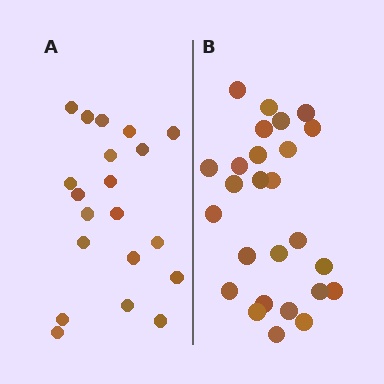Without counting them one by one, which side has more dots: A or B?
Region B (the right region) has more dots.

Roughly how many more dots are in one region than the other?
Region B has about 6 more dots than region A.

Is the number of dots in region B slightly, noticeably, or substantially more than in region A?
Region B has noticeably more, but not dramatically so. The ratio is roughly 1.3 to 1.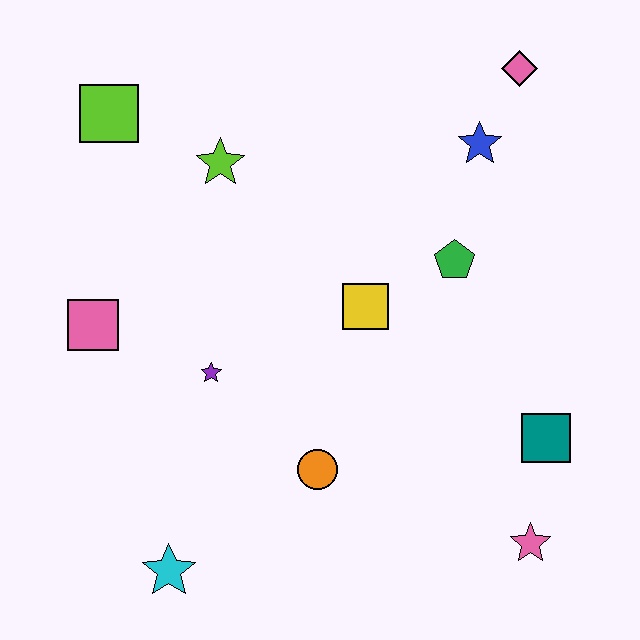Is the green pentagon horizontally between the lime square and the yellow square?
No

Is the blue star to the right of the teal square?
No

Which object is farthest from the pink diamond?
The cyan star is farthest from the pink diamond.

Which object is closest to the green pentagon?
The yellow square is closest to the green pentagon.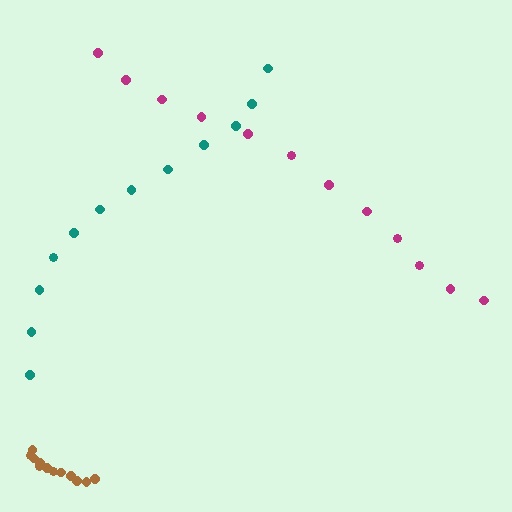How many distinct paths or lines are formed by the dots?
There are 3 distinct paths.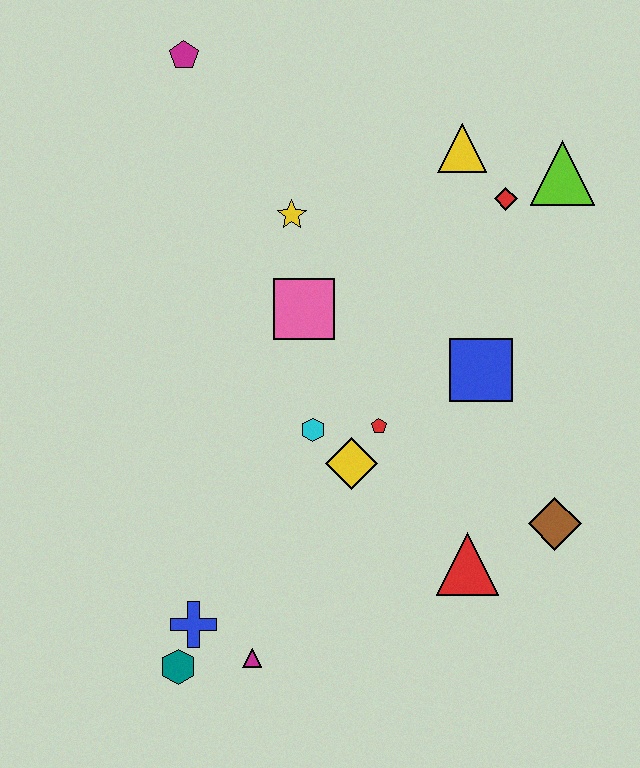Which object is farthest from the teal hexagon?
The lime triangle is farthest from the teal hexagon.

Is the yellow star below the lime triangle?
Yes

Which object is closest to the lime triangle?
The red diamond is closest to the lime triangle.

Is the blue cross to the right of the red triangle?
No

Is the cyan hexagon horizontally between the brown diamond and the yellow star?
Yes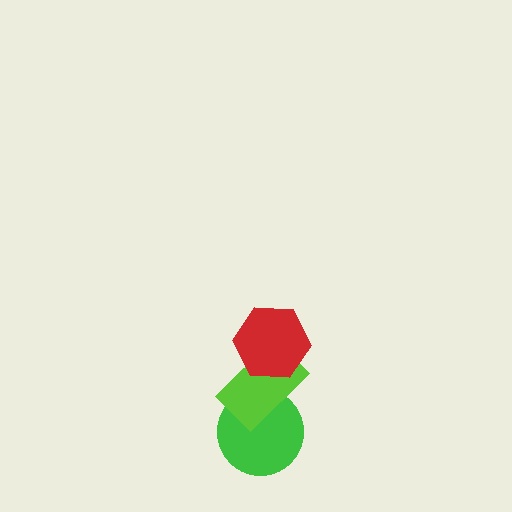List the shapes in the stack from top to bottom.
From top to bottom: the red hexagon, the lime rectangle, the green circle.